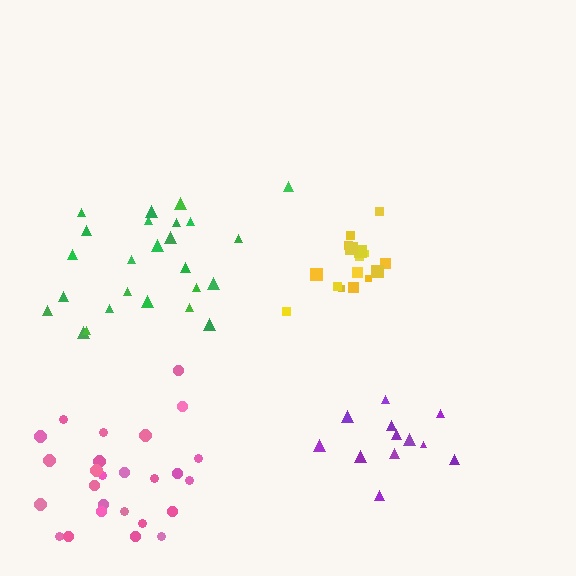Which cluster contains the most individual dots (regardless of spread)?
Pink (26).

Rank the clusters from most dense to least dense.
yellow, purple, pink, green.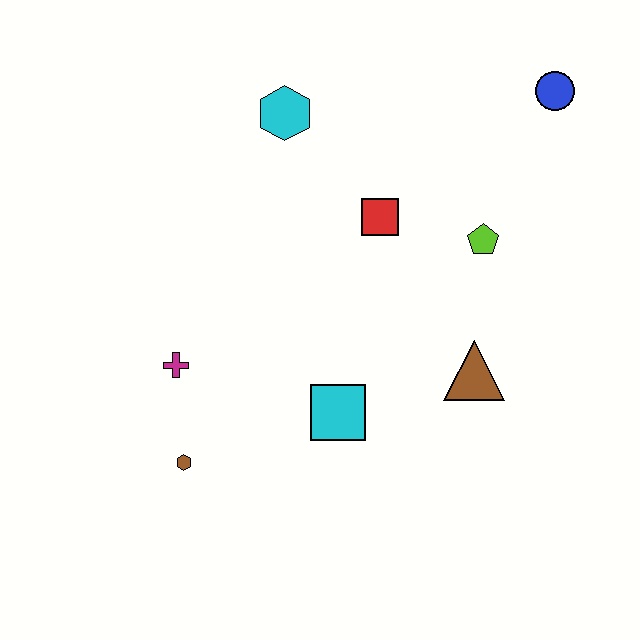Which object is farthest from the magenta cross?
The blue circle is farthest from the magenta cross.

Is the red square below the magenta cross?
No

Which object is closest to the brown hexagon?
The magenta cross is closest to the brown hexagon.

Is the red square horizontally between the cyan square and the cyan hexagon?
No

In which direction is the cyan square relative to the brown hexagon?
The cyan square is to the right of the brown hexagon.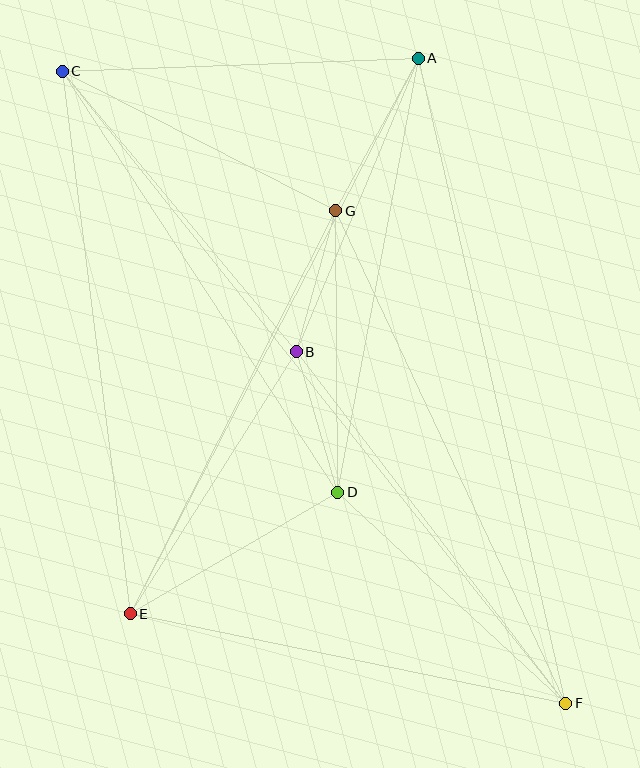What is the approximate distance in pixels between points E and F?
The distance between E and F is approximately 445 pixels.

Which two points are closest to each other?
Points B and D are closest to each other.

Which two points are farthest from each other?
Points C and F are farthest from each other.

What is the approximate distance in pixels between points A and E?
The distance between A and E is approximately 626 pixels.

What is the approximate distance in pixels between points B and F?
The distance between B and F is approximately 443 pixels.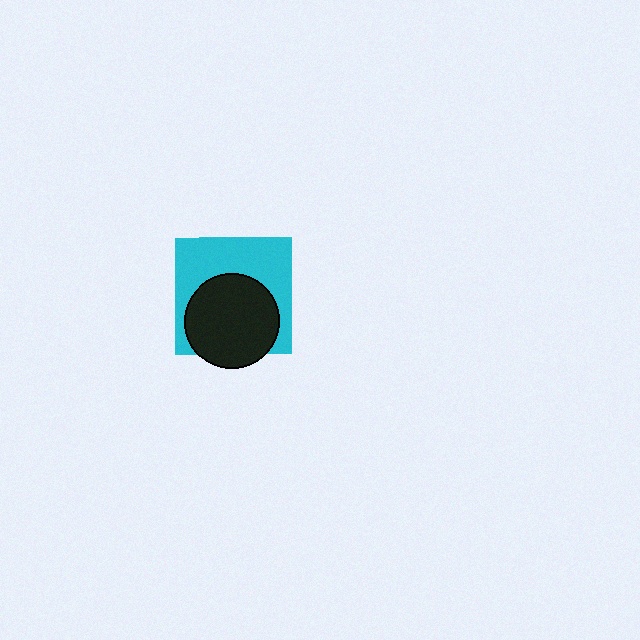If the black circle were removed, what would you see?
You would see the complete cyan square.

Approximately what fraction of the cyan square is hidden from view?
Roughly 48% of the cyan square is hidden behind the black circle.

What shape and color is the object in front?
The object in front is a black circle.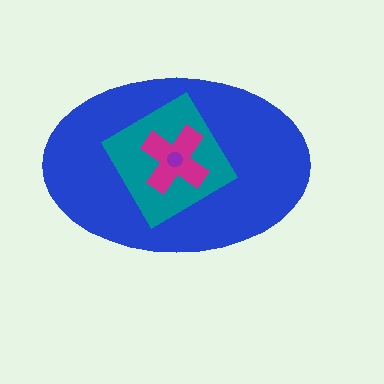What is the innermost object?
The purple circle.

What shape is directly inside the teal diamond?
The magenta cross.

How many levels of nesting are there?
4.